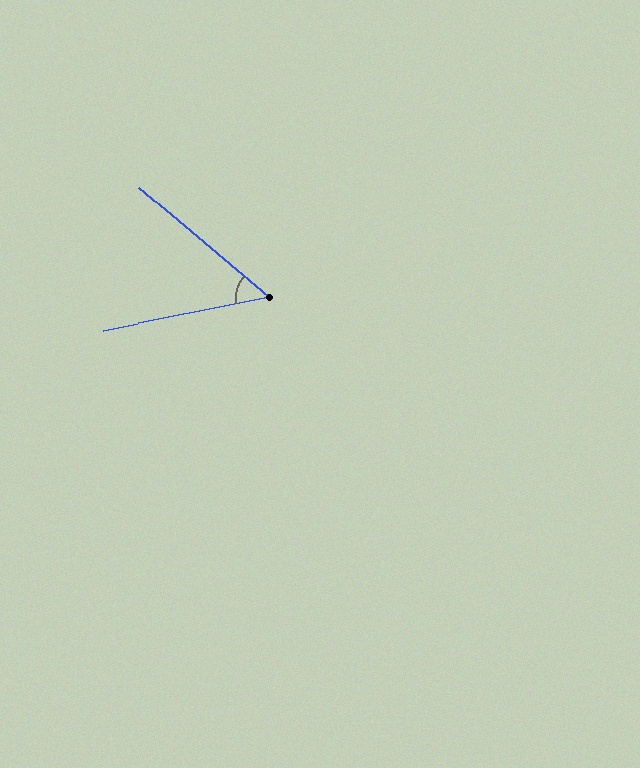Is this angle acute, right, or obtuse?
It is acute.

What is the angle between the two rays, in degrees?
Approximately 51 degrees.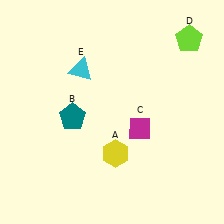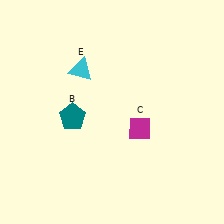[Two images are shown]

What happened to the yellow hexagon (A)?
The yellow hexagon (A) was removed in Image 2. It was in the bottom-right area of Image 1.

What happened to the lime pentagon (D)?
The lime pentagon (D) was removed in Image 2. It was in the top-right area of Image 1.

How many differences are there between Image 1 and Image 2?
There are 2 differences between the two images.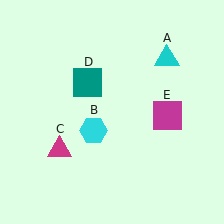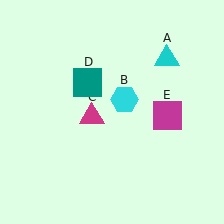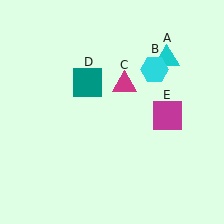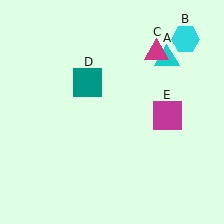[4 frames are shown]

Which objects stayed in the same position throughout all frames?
Cyan triangle (object A) and teal square (object D) and magenta square (object E) remained stationary.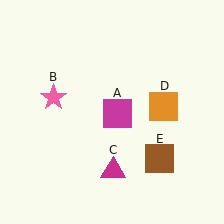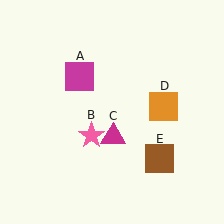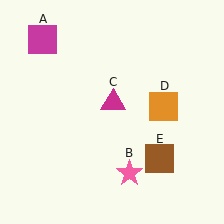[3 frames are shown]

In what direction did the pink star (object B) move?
The pink star (object B) moved down and to the right.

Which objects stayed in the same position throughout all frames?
Orange square (object D) and brown square (object E) remained stationary.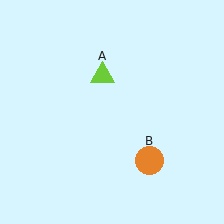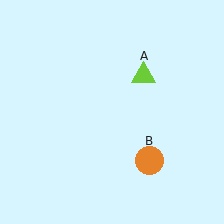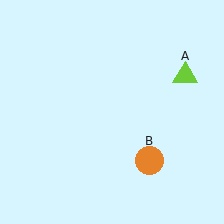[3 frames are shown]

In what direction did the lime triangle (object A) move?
The lime triangle (object A) moved right.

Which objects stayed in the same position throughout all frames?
Orange circle (object B) remained stationary.